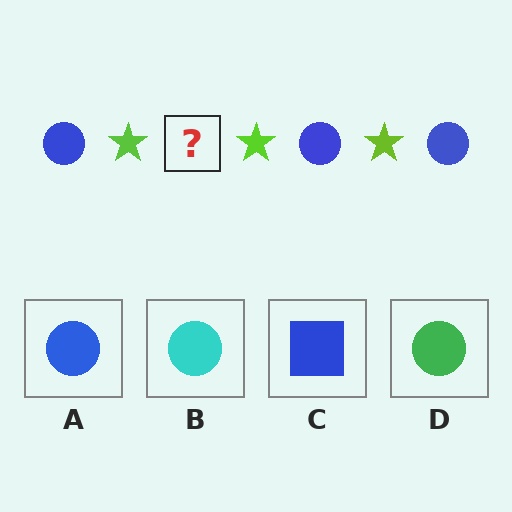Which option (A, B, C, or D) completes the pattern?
A.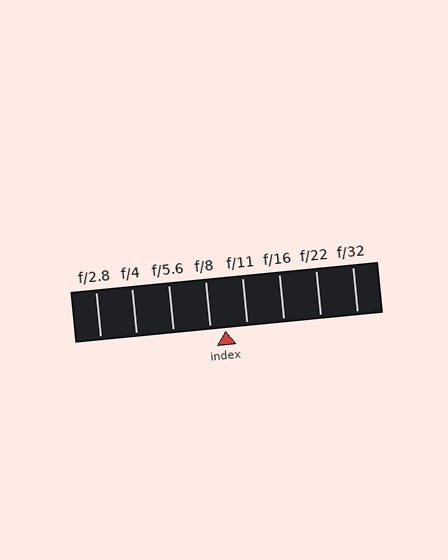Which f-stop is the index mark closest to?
The index mark is closest to f/8.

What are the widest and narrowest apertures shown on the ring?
The widest aperture shown is f/2.8 and the narrowest is f/32.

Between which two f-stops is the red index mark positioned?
The index mark is between f/8 and f/11.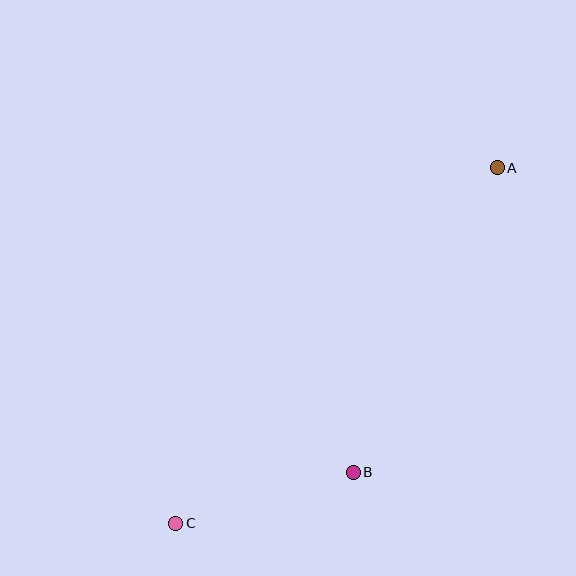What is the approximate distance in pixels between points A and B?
The distance between A and B is approximately 337 pixels.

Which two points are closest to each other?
Points B and C are closest to each other.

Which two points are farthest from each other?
Points A and C are farthest from each other.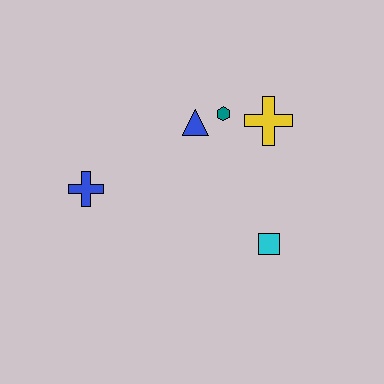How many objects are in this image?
There are 5 objects.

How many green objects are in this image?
There are no green objects.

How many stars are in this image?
There are no stars.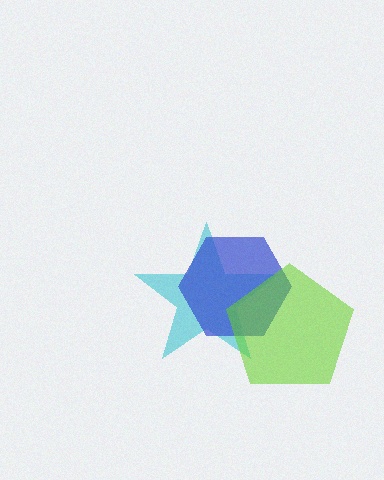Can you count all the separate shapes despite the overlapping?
Yes, there are 3 separate shapes.